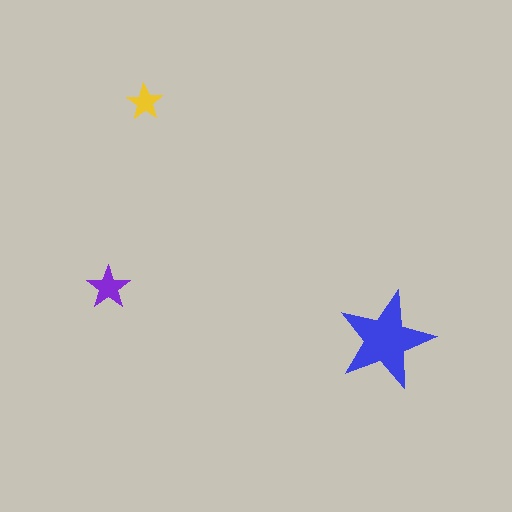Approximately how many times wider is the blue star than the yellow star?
About 2.5 times wider.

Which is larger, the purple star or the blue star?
The blue one.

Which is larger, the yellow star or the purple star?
The purple one.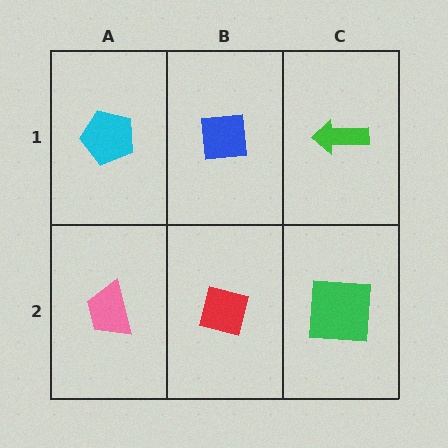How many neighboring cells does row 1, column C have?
2.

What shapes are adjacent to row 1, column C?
A green square (row 2, column C), a blue square (row 1, column B).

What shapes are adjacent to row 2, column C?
A green arrow (row 1, column C), a red square (row 2, column B).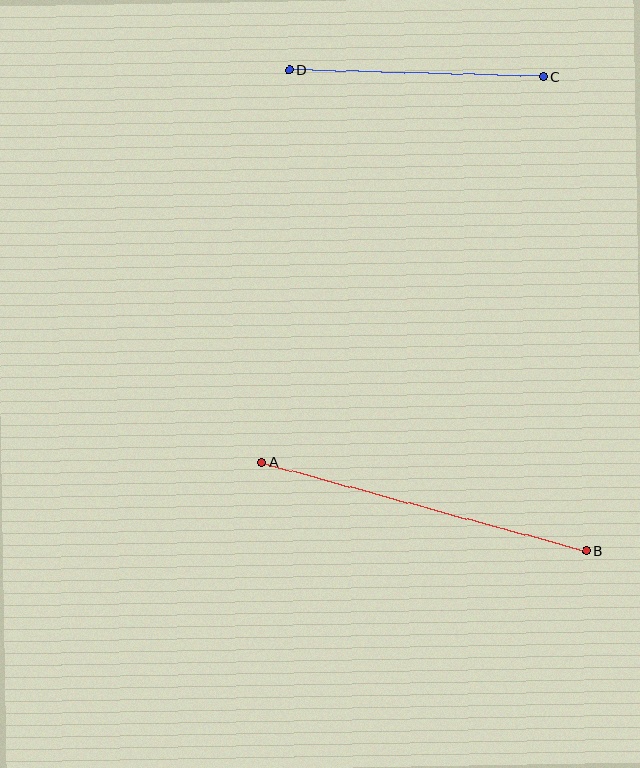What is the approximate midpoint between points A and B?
The midpoint is at approximately (424, 507) pixels.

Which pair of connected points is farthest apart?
Points A and B are farthest apart.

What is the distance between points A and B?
The distance is approximately 336 pixels.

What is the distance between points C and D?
The distance is approximately 254 pixels.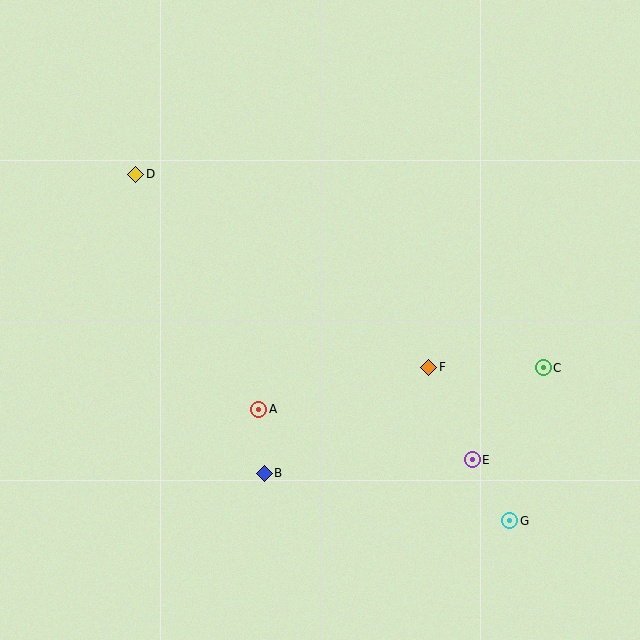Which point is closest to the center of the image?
Point A at (259, 409) is closest to the center.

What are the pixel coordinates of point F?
Point F is at (429, 367).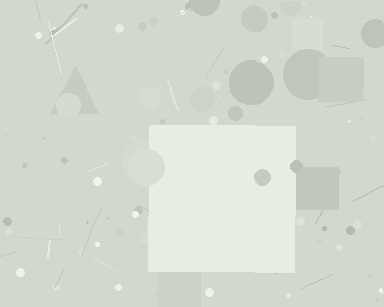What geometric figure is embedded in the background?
A square is embedded in the background.